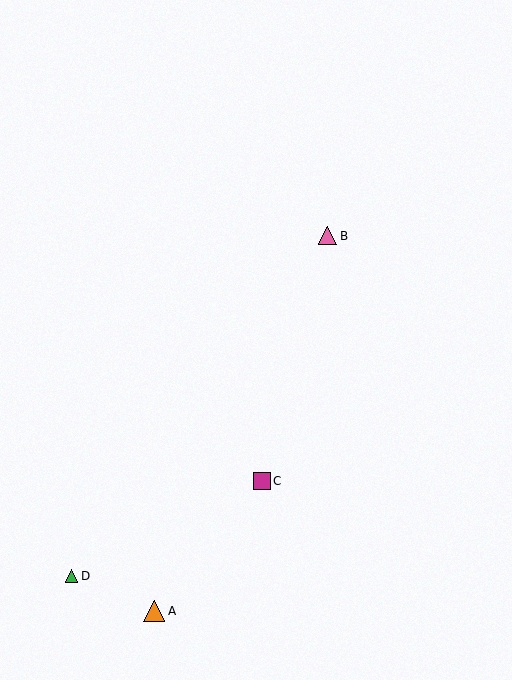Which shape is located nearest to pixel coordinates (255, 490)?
The magenta square (labeled C) at (262, 481) is nearest to that location.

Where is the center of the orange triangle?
The center of the orange triangle is at (154, 611).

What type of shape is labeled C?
Shape C is a magenta square.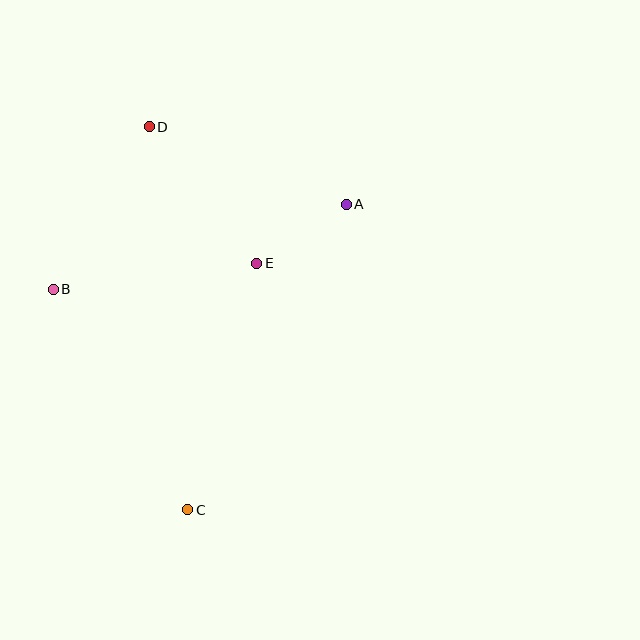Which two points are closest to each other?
Points A and E are closest to each other.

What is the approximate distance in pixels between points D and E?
The distance between D and E is approximately 174 pixels.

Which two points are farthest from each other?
Points C and D are farthest from each other.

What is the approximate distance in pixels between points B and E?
The distance between B and E is approximately 205 pixels.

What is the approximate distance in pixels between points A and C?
The distance between A and C is approximately 344 pixels.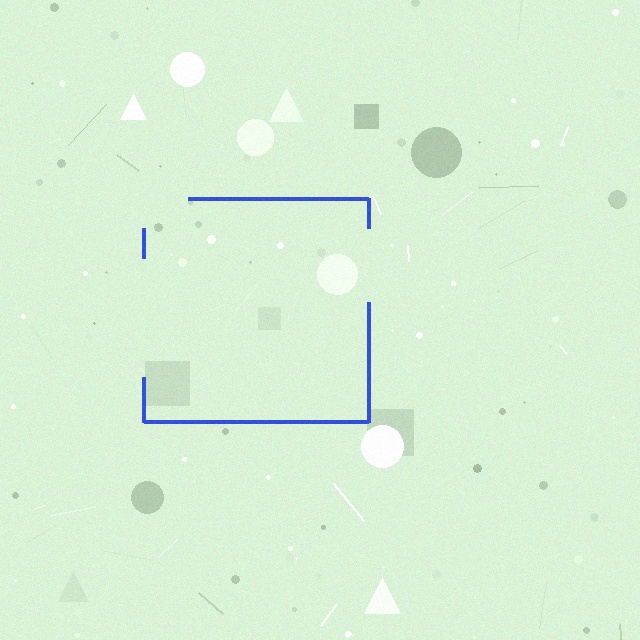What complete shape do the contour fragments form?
The contour fragments form a square.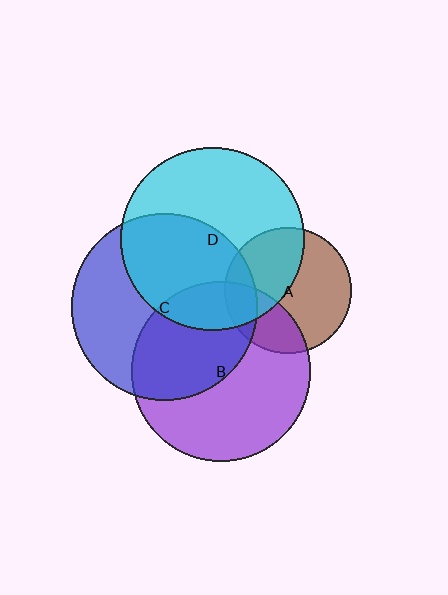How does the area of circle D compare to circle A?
Approximately 2.1 times.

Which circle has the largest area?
Circle C (blue).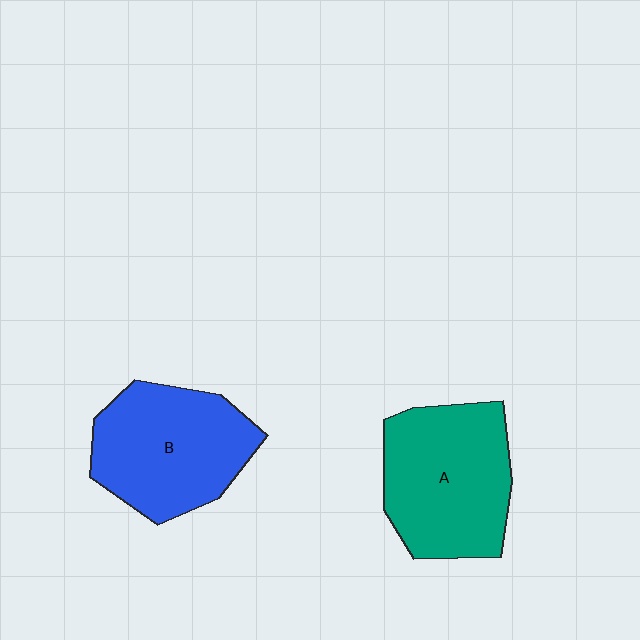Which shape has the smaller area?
Shape B (blue).